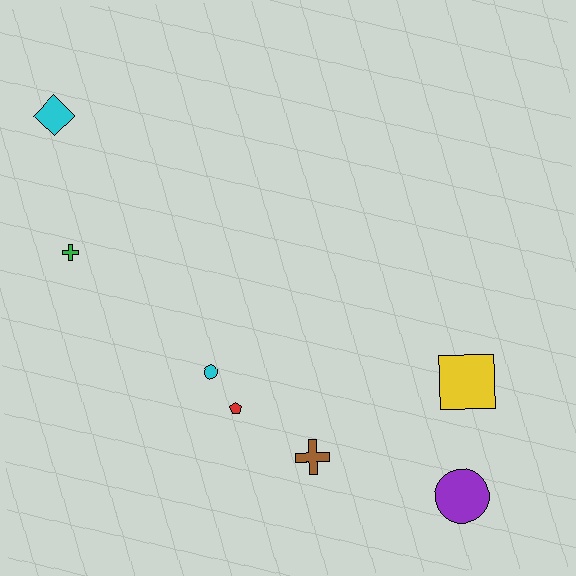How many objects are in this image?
There are 7 objects.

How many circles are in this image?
There are 2 circles.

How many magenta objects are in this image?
There are no magenta objects.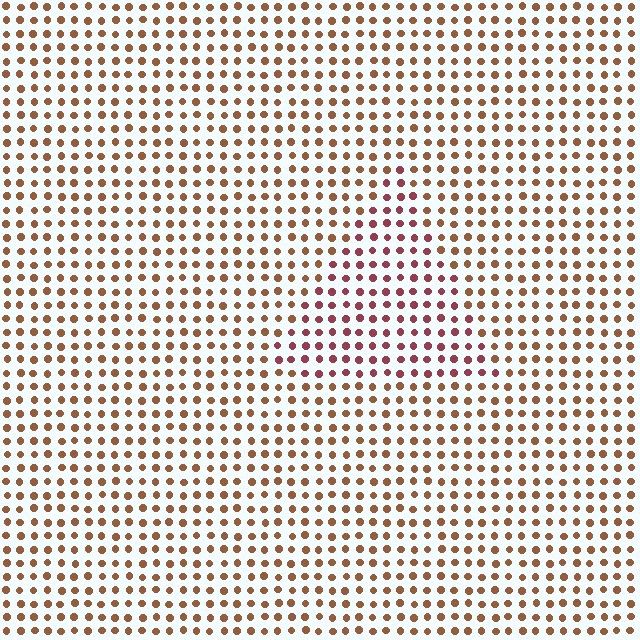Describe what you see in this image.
The image is filled with small brown elements in a uniform arrangement. A triangle-shaped region is visible where the elements are tinted to a slightly different hue, forming a subtle color boundary.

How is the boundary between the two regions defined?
The boundary is defined purely by a slight shift in hue (about 36 degrees). Spacing, size, and orientation are identical on both sides.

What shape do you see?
I see a triangle.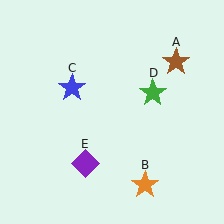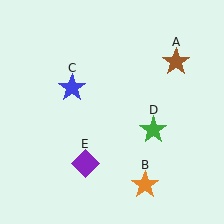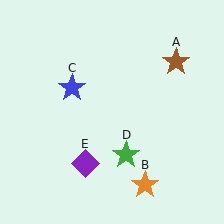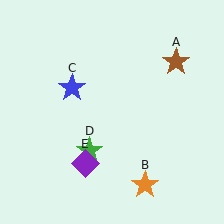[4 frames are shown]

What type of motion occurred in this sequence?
The green star (object D) rotated clockwise around the center of the scene.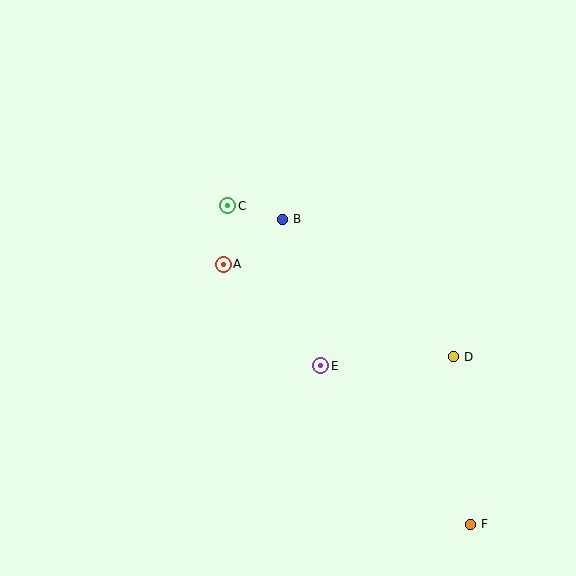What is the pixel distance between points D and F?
The distance between D and F is 168 pixels.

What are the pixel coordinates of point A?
Point A is at (223, 264).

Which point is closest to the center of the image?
Point B at (283, 219) is closest to the center.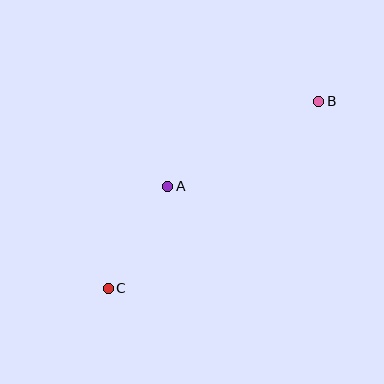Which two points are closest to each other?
Points A and C are closest to each other.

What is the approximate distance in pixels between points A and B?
The distance between A and B is approximately 174 pixels.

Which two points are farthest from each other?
Points B and C are farthest from each other.